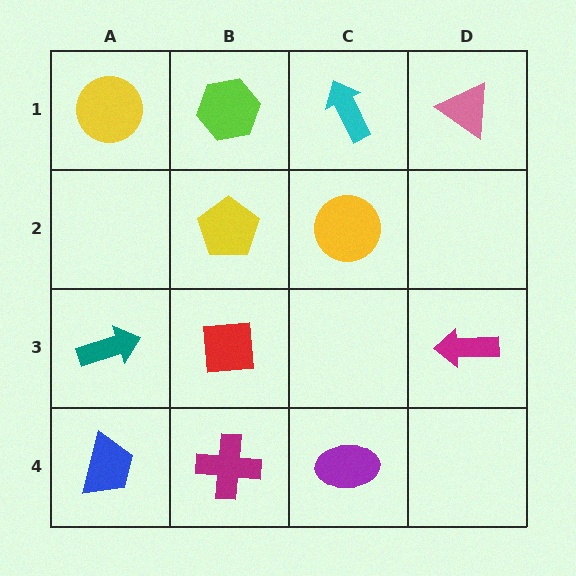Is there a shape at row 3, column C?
No, that cell is empty.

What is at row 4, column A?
A blue trapezoid.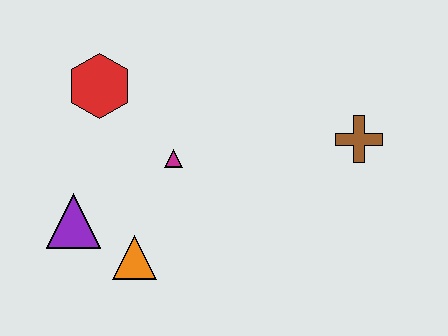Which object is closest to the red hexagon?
The magenta triangle is closest to the red hexagon.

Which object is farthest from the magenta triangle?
The brown cross is farthest from the magenta triangle.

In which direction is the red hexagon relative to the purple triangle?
The red hexagon is above the purple triangle.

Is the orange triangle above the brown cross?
No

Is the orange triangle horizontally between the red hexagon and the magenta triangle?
Yes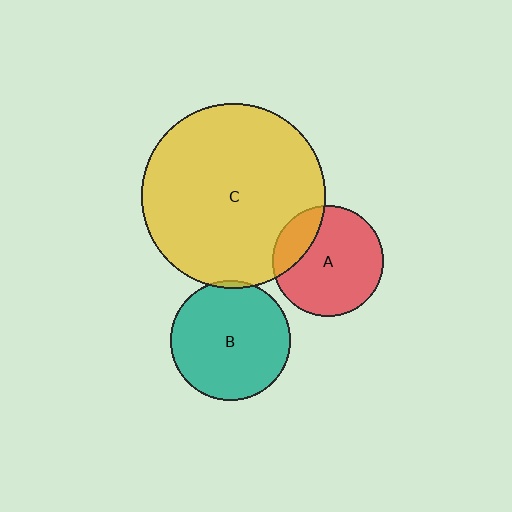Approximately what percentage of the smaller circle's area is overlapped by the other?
Approximately 5%.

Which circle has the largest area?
Circle C (yellow).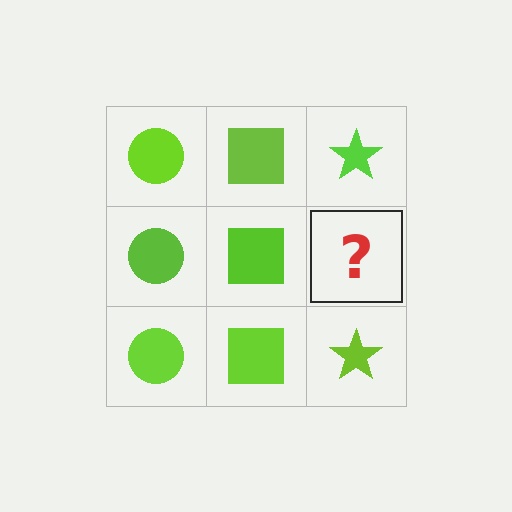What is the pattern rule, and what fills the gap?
The rule is that each column has a consistent shape. The gap should be filled with a lime star.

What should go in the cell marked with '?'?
The missing cell should contain a lime star.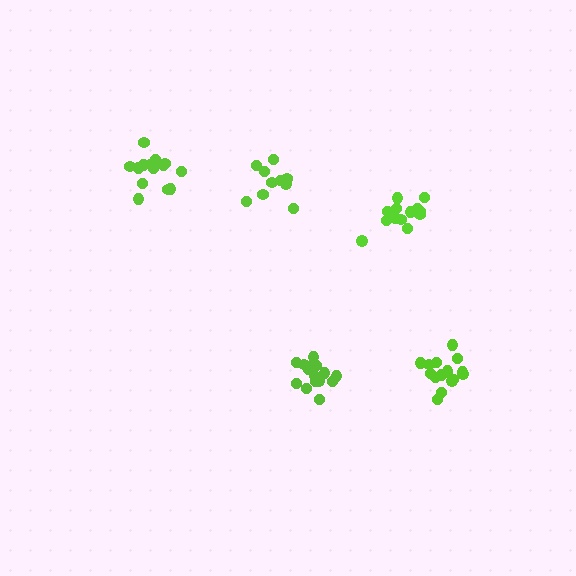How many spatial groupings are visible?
There are 5 spatial groupings.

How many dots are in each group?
Group 1: 16 dots, Group 2: 10 dots, Group 3: 13 dots, Group 4: 16 dots, Group 5: 15 dots (70 total).